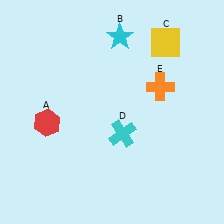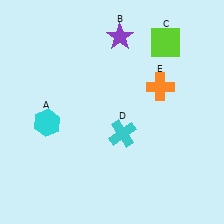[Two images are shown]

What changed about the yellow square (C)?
In Image 1, C is yellow. In Image 2, it changed to lime.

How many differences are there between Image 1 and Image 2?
There are 3 differences between the two images.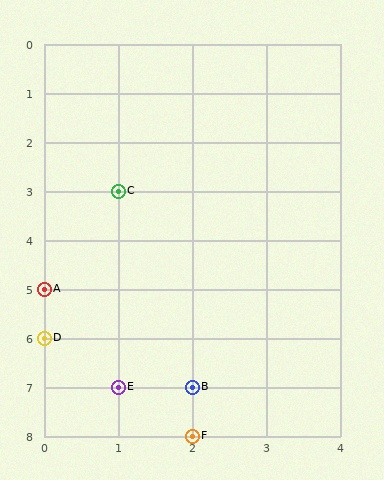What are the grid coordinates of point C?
Point C is at grid coordinates (1, 3).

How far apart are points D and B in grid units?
Points D and B are 2 columns and 1 row apart (about 2.2 grid units diagonally).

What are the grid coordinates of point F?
Point F is at grid coordinates (2, 8).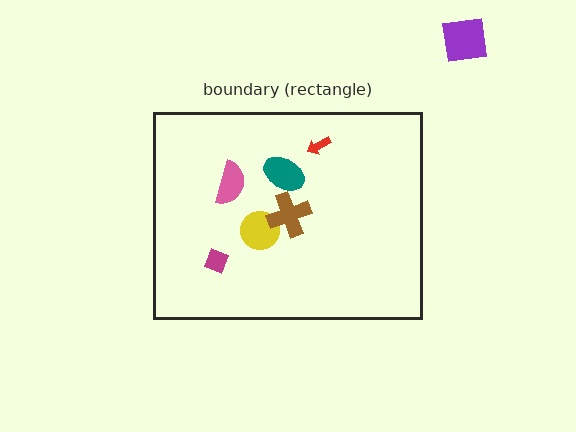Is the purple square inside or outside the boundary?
Outside.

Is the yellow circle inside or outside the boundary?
Inside.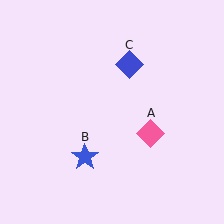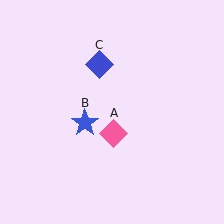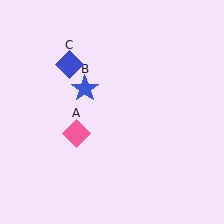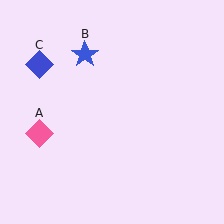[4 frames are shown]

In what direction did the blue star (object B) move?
The blue star (object B) moved up.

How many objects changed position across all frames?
3 objects changed position: pink diamond (object A), blue star (object B), blue diamond (object C).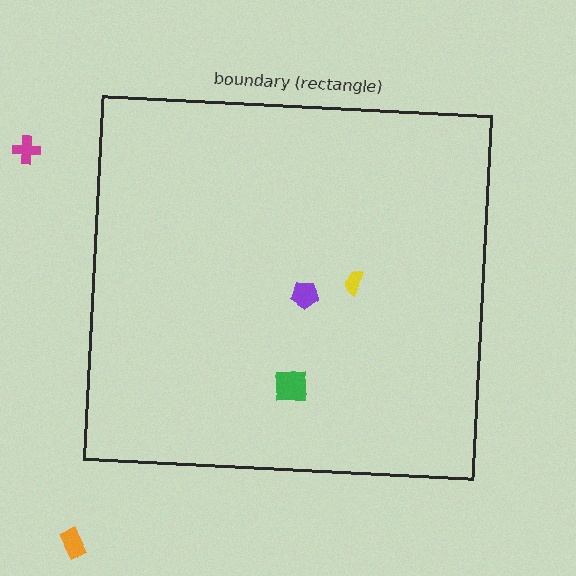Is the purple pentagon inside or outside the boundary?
Inside.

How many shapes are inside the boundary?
3 inside, 2 outside.